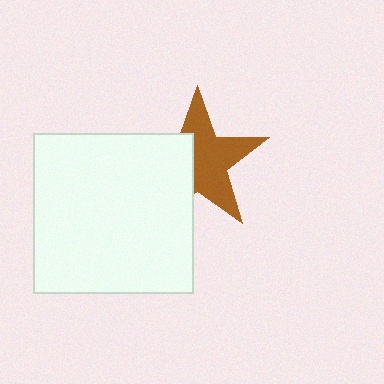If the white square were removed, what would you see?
You would see the complete brown star.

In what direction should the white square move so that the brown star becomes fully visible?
The white square should move left. That is the shortest direction to clear the overlap and leave the brown star fully visible.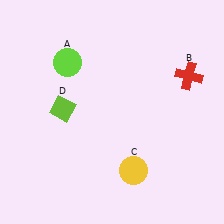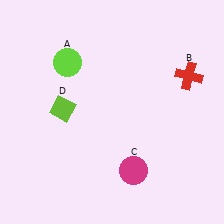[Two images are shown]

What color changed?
The circle (C) changed from yellow in Image 1 to magenta in Image 2.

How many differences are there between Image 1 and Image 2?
There is 1 difference between the two images.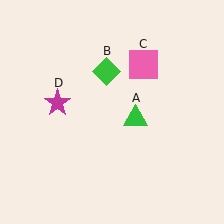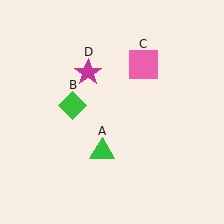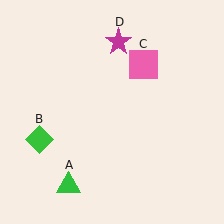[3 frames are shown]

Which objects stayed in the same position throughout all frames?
Pink square (object C) remained stationary.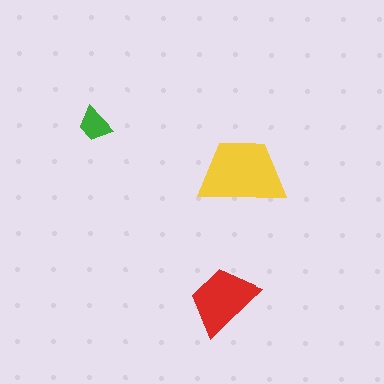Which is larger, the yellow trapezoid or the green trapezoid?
The yellow one.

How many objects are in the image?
There are 3 objects in the image.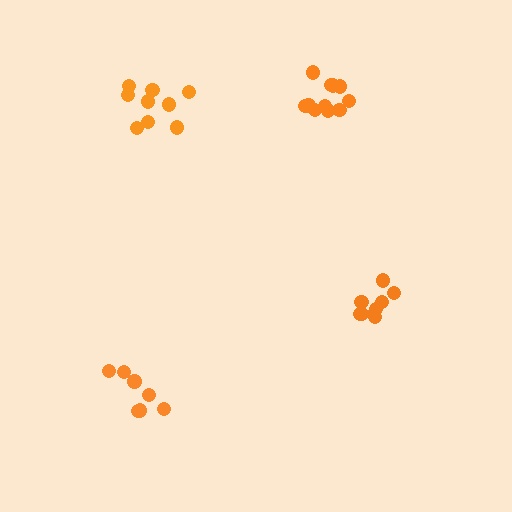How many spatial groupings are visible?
There are 4 spatial groupings.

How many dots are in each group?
Group 1: 7 dots, Group 2: 9 dots, Group 3: 9 dots, Group 4: 11 dots (36 total).